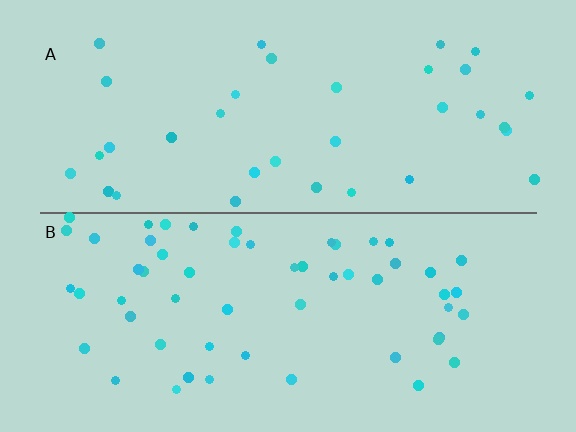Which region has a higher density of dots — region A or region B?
B (the bottom).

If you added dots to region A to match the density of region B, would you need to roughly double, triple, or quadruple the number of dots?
Approximately double.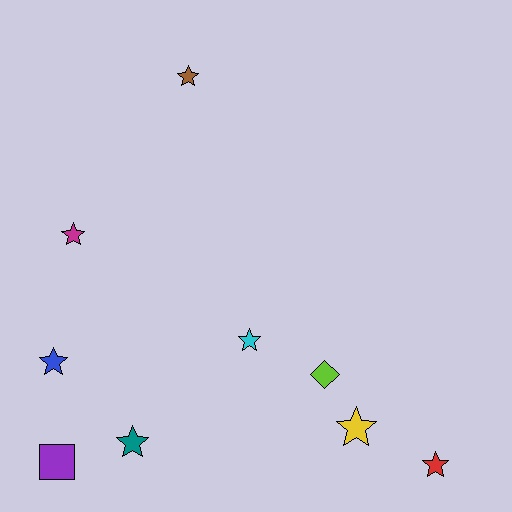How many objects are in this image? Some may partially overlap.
There are 9 objects.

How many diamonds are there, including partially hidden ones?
There is 1 diamond.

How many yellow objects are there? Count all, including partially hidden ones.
There is 1 yellow object.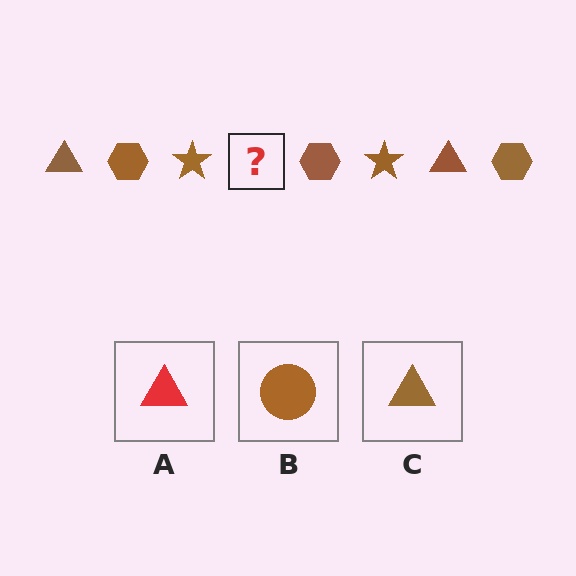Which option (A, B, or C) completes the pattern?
C.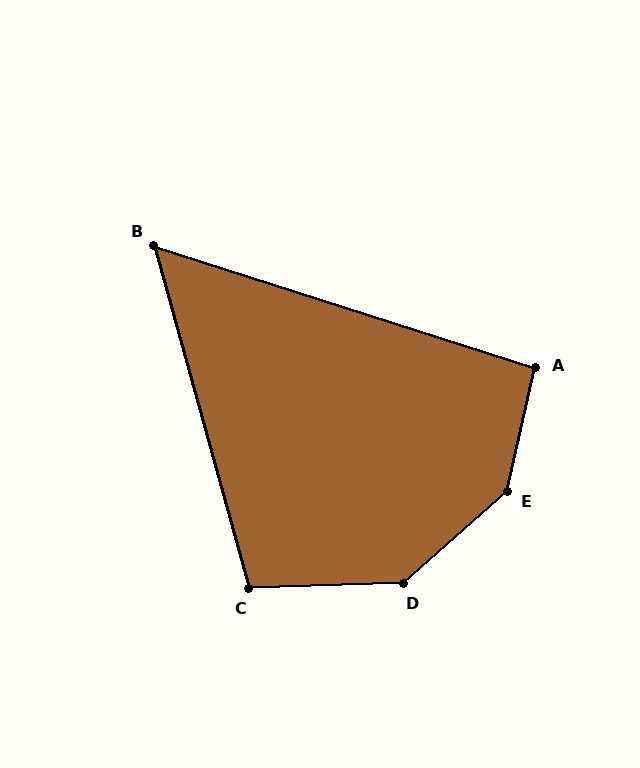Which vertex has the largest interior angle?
E, at approximately 144 degrees.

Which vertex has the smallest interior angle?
B, at approximately 57 degrees.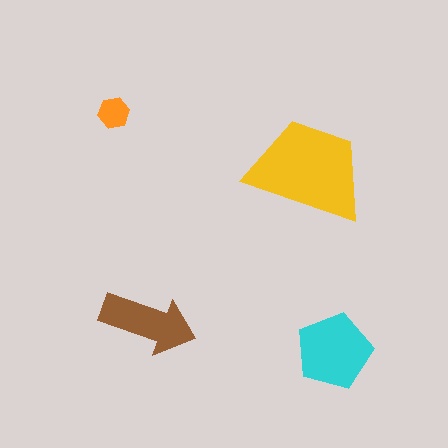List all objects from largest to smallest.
The yellow trapezoid, the cyan pentagon, the brown arrow, the orange hexagon.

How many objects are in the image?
There are 4 objects in the image.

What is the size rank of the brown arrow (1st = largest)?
3rd.